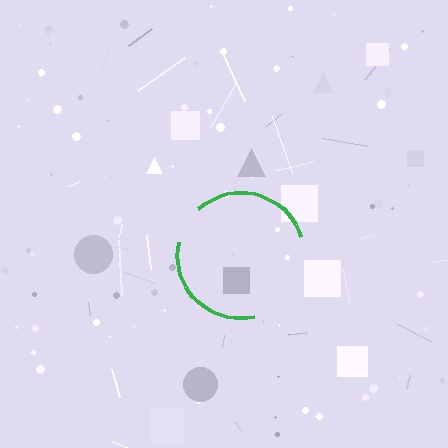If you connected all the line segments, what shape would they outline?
They would outline a circle.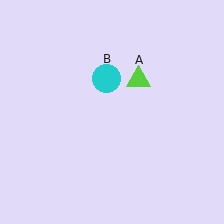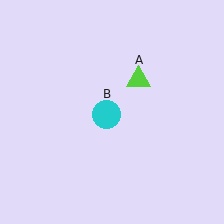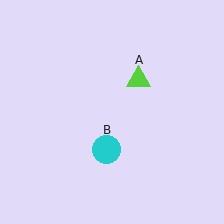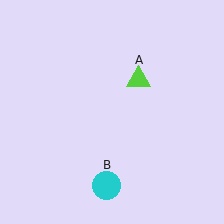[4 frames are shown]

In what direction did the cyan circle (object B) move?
The cyan circle (object B) moved down.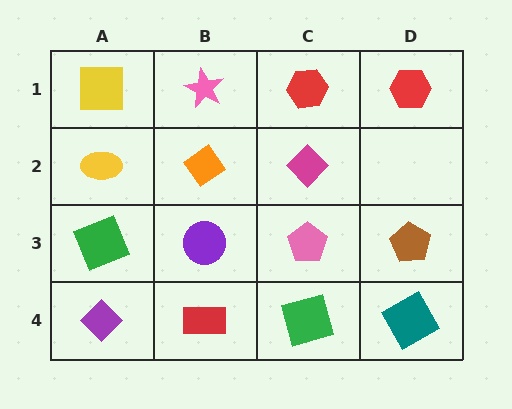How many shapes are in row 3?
4 shapes.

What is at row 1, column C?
A red hexagon.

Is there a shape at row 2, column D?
No, that cell is empty.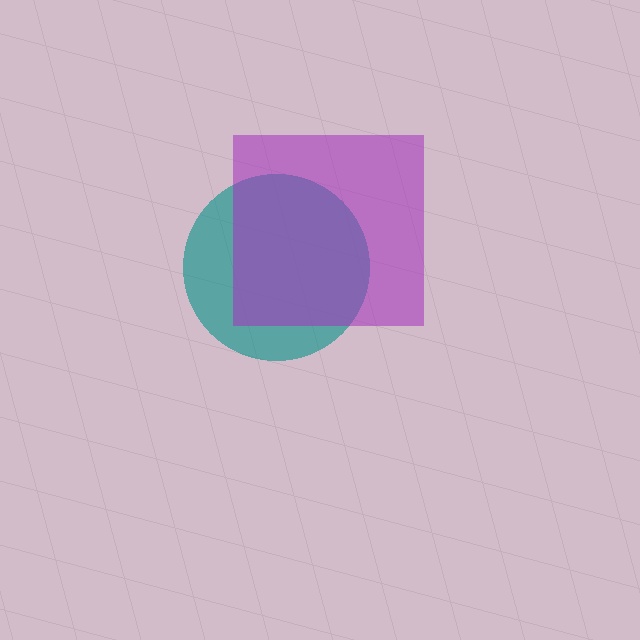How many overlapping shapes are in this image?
There are 2 overlapping shapes in the image.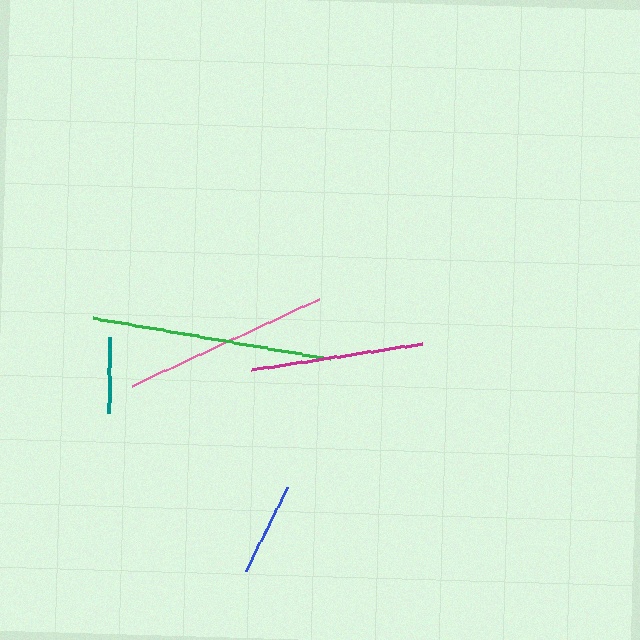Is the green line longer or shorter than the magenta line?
The green line is longer than the magenta line.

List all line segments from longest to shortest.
From longest to shortest: green, pink, magenta, blue, teal.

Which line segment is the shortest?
The teal line is the shortest at approximately 76 pixels.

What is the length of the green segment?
The green segment is approximately 240 pixels long.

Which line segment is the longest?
The green line is the longest at approximately 240 pixels.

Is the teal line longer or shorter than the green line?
The green line is longer than the teal line.